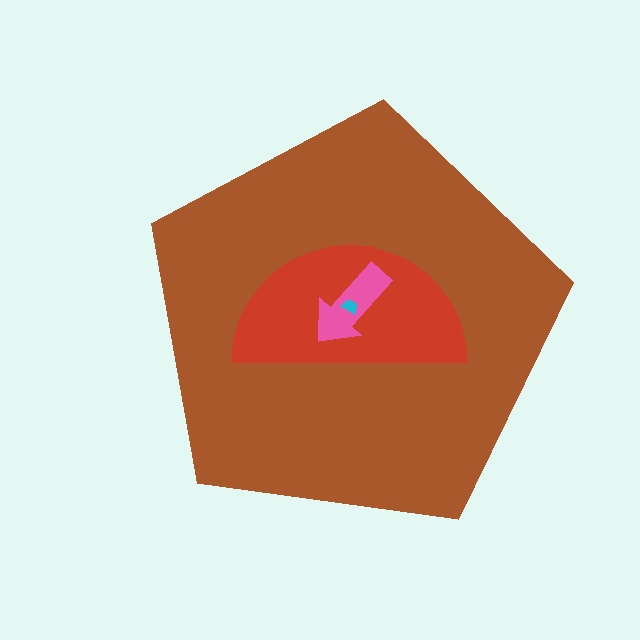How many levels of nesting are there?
4.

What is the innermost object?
The cyan trapezoid.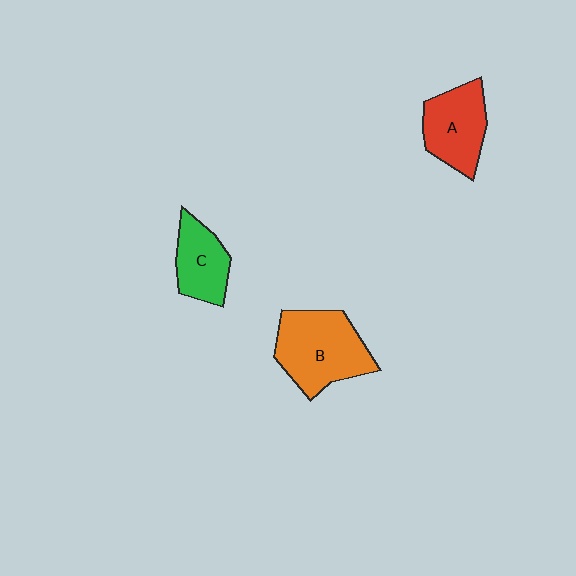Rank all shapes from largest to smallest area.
From largest to smallest: B (orange), A (red), C (green).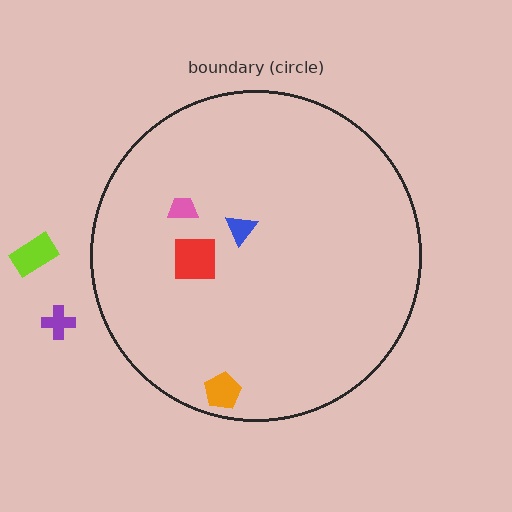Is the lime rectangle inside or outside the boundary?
Outside.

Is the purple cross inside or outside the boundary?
Outside.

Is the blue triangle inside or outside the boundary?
Inside.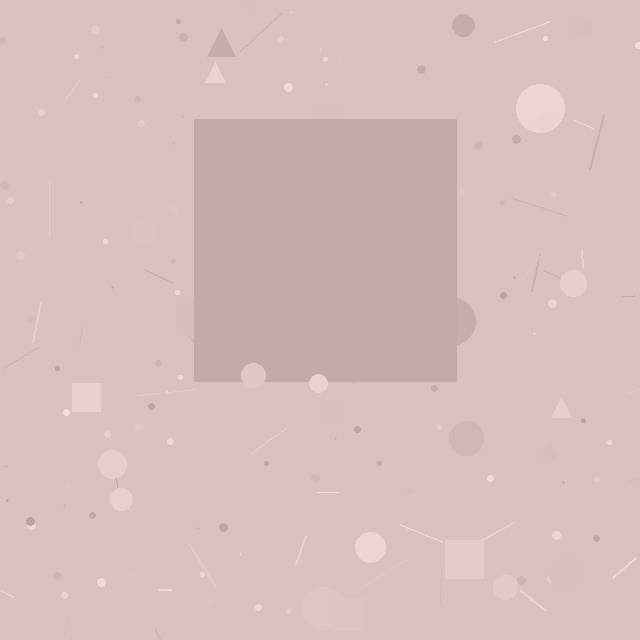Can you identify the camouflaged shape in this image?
The camouflaged shape is a square.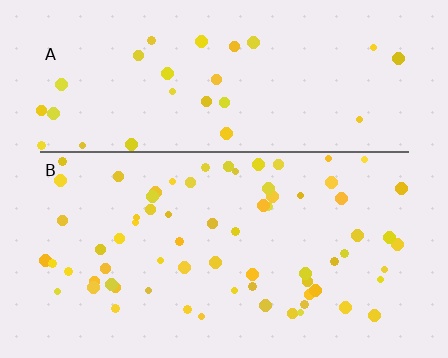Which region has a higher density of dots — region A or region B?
B (the bottom).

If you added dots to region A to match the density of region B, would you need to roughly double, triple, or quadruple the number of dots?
Approximately double.